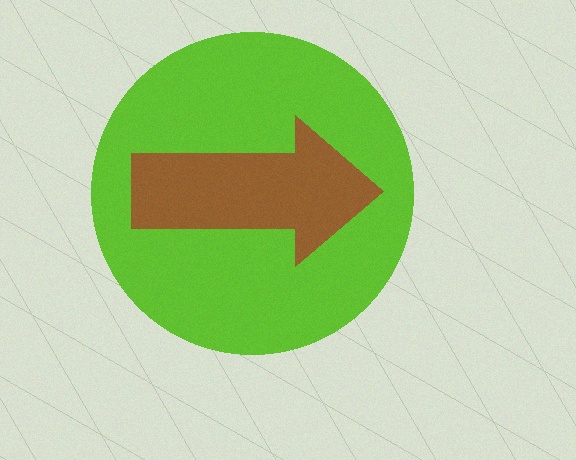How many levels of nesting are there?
2.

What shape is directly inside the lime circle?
The brown arrow.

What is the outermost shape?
The lime circle.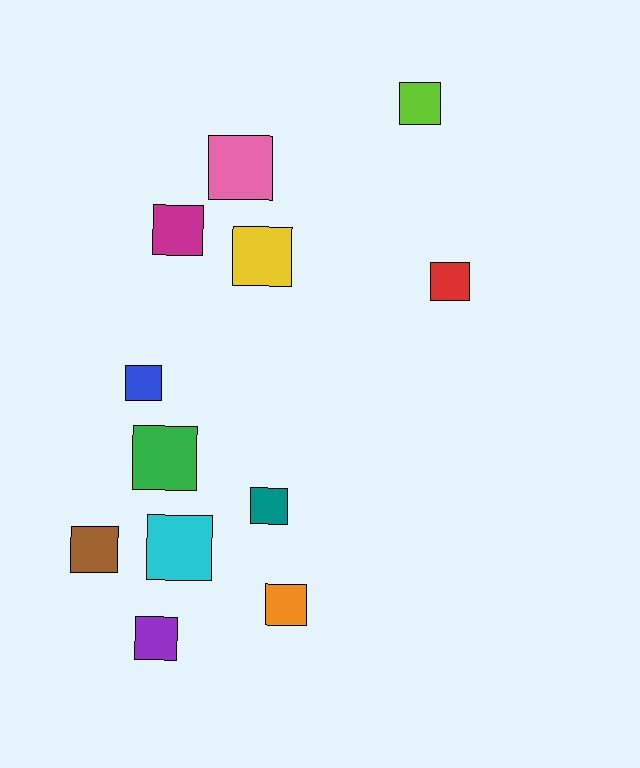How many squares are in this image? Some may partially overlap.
There are 12 squares.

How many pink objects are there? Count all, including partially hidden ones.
There is 1 pink object.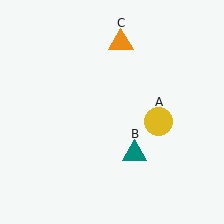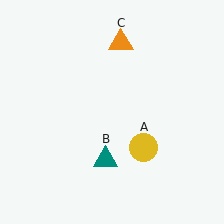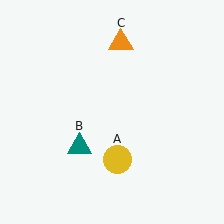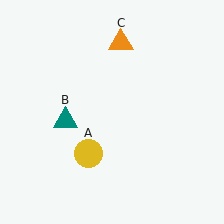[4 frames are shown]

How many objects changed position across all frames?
2 objects changed position: yellow circle (object A), teal triangle (object B).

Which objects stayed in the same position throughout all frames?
Orange triangle (object C) remained stationary.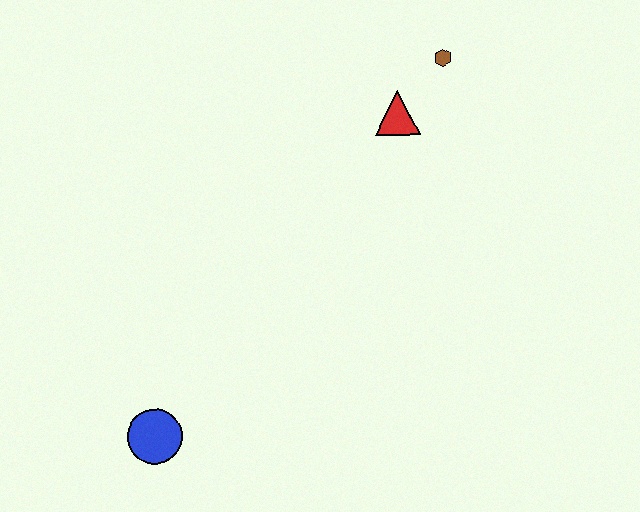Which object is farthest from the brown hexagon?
The blue circle is farthest from the brown hexagon.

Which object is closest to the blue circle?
The red triangle is closest to the blue circle.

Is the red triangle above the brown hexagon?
No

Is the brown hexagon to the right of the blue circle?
Yes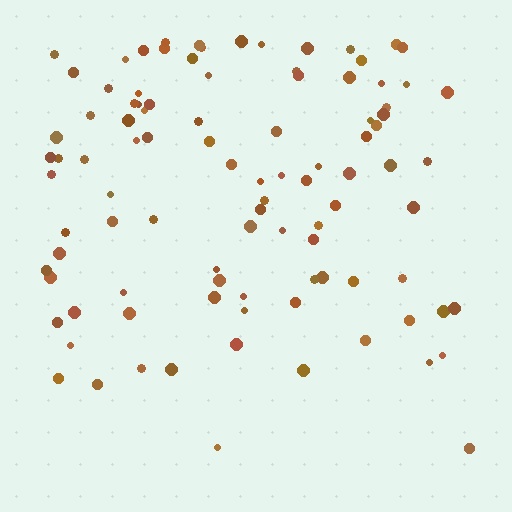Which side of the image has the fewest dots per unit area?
The bottom.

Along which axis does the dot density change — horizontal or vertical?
Vertical.